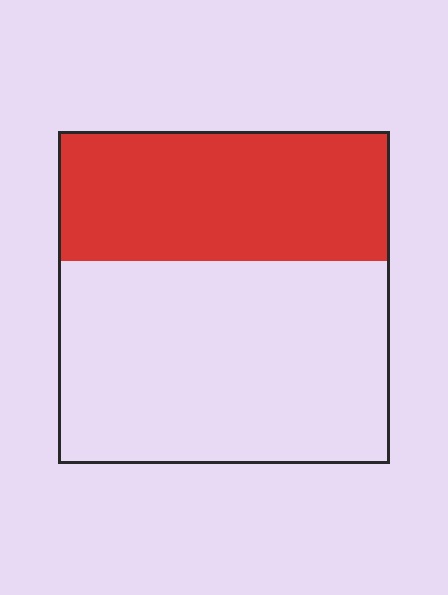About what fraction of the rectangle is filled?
About two fifths (2/5).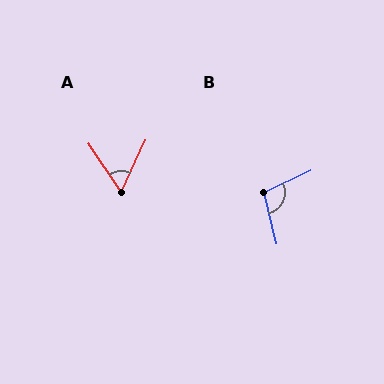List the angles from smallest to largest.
A (59°), B (101°).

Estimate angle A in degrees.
Approximately 59 degrees.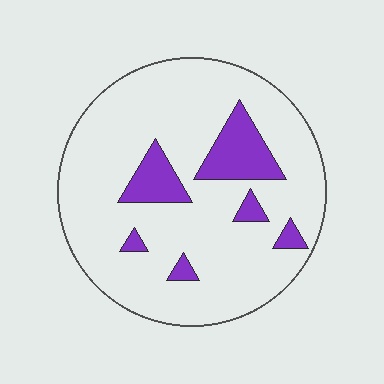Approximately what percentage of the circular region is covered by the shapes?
Approximately 15%.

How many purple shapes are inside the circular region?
6.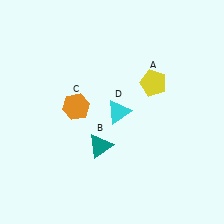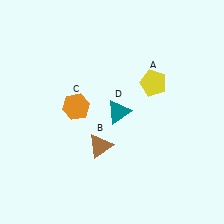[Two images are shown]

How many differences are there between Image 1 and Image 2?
There are 2 differences between the two images.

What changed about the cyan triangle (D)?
In Image 1, D is cyan. In Image 2, it changed to teal.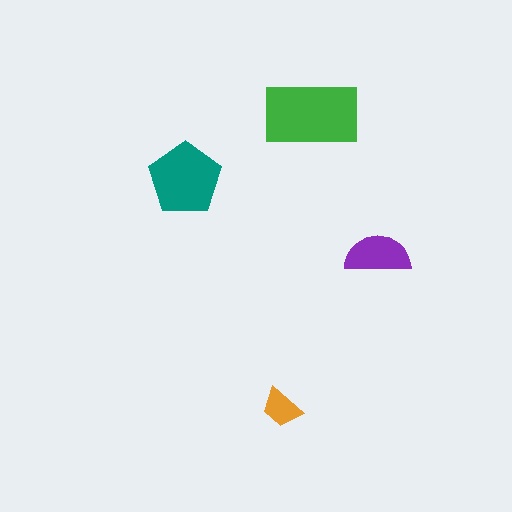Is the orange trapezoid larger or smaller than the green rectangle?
Smaller.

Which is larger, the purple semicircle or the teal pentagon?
The teal pentagon.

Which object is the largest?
The green rectangle.